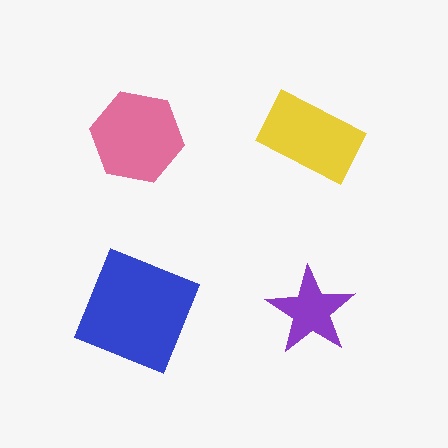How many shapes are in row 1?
2 shapes.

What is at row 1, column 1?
A pink hexagon.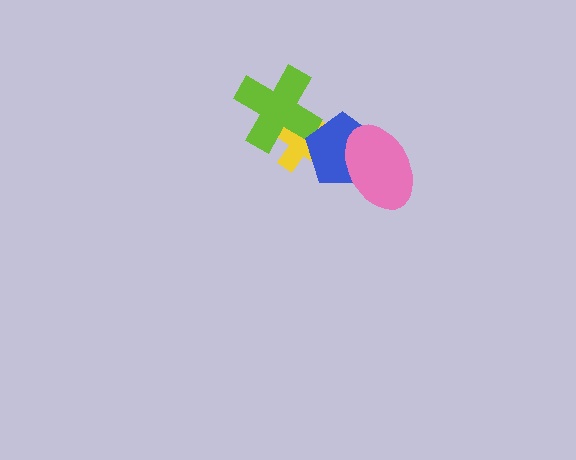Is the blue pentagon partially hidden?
Yes, it is partially covered by another shape.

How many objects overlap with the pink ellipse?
1 object overlaps with the pink ellipse.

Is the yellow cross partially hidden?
Yes, it is partially covered by another shape.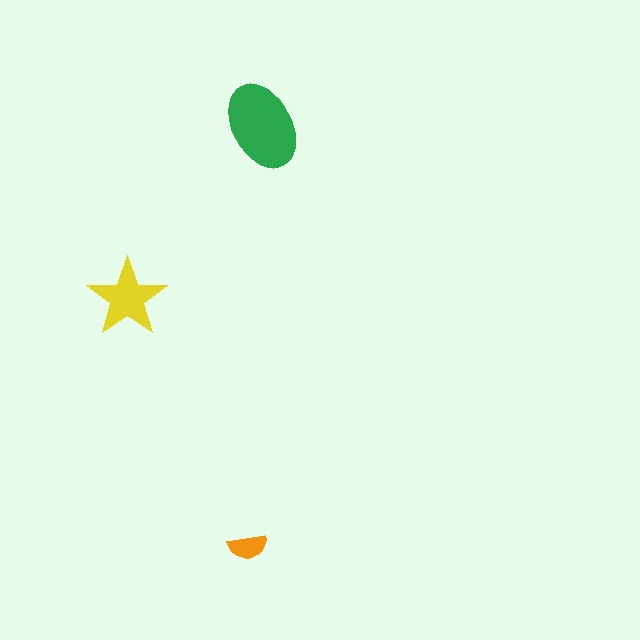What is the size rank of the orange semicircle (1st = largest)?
3rd.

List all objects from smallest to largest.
The orange semicircle, the yellow star, the green ellipse.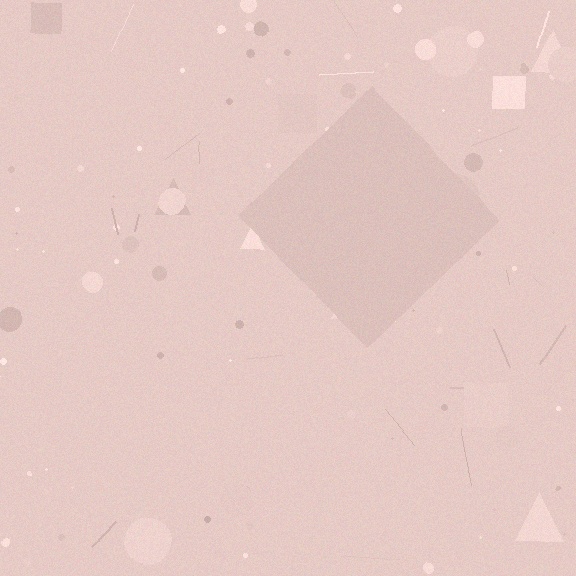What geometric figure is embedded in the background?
A diamond is embedded in the background.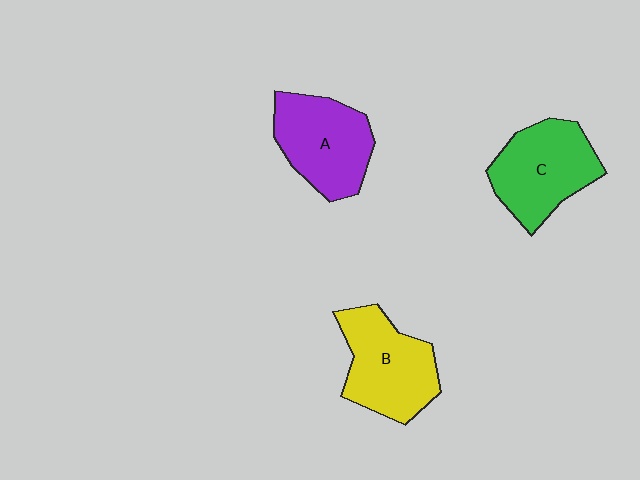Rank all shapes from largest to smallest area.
From largest to smallest: C (green), B (yellow), A (purple).